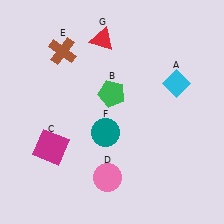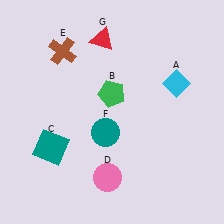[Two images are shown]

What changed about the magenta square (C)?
In Image 1, C is magenta. In Image 2, it changed to teal.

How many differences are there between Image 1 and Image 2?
There is 1 difference between the two images.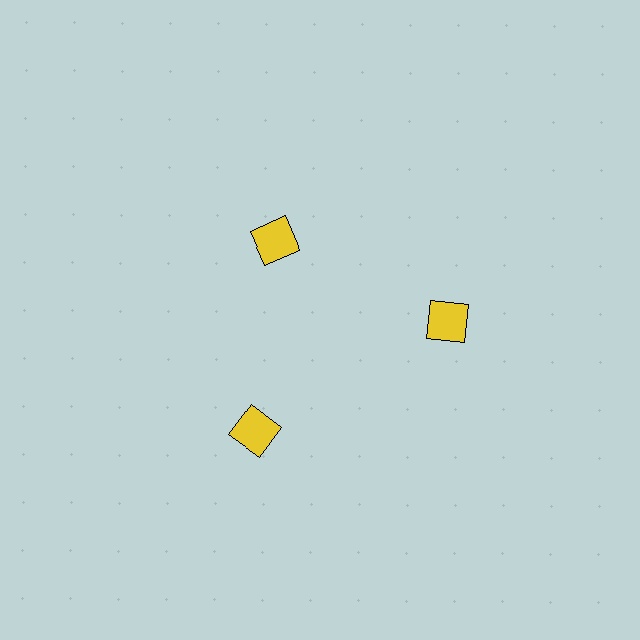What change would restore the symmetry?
The symmetry would be restored by moving it outward, back onto the ring so that all 3 squares sit at equal angles and equal distance from the center.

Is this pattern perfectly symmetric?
No. The 3 yellow squares are arranged in a ring, but one element near the 11 o'clock position is pulled inward toward the center, breaking the 3-fold rotational symmetry.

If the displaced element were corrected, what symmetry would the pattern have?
It would have 3-fold rotational symmetry — the pattern would map onto itself every 120 degrees.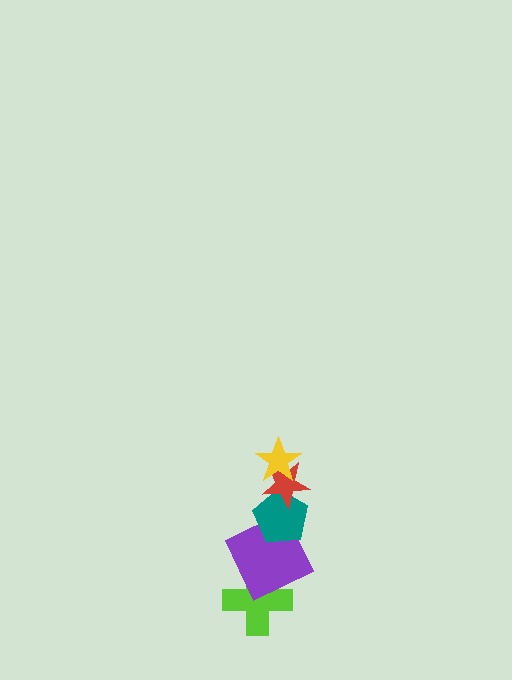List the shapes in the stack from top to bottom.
From top to bottom: the yellow star, the red star, the teal pentagon, the purple square, the lime cross.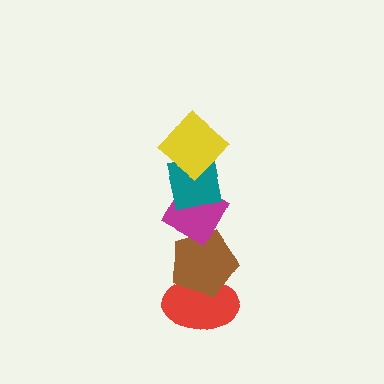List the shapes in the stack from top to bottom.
From top to bottom: the yellow diamond, the teal square, the magenta diamond, the brown pentagon, the red ellipse.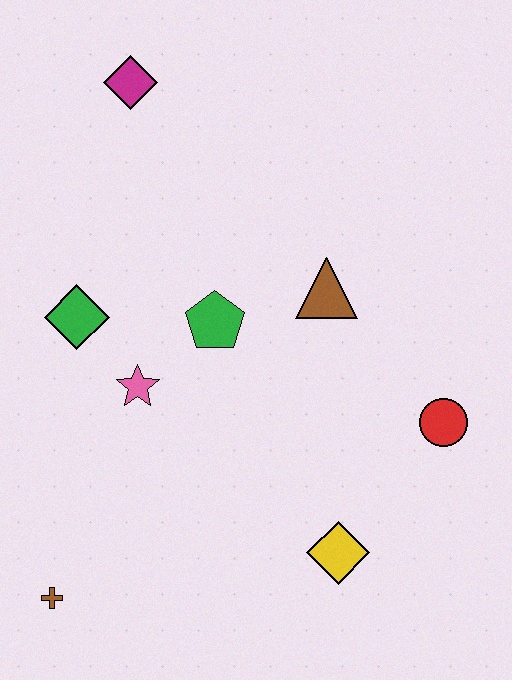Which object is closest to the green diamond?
The pink star is closest to the green diamond.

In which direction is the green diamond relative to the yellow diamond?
The green diamond is to the left of the yellow diamond.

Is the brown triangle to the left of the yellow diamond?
Yes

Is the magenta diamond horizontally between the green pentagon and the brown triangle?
No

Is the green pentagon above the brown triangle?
No